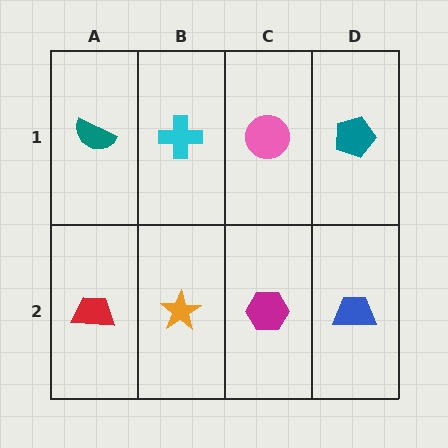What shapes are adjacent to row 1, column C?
A magenta hexagon (row 2, column C), a cyan cross (row 1, column B), a teal pentagon (row 1, column D).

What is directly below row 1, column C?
A magenta hexagon.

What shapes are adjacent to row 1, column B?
An orange star (row 2, column B), a teal semicircle (row 1, column A), a pink circle (row 1, column C).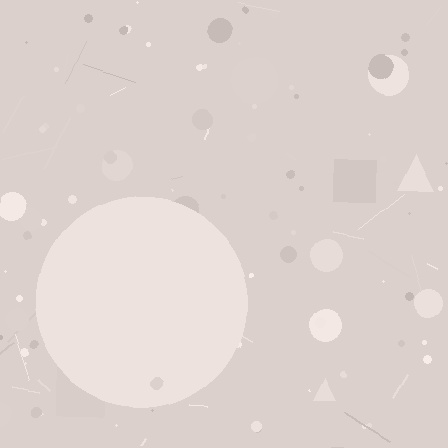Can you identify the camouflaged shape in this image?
The camouflaged shape is a circle.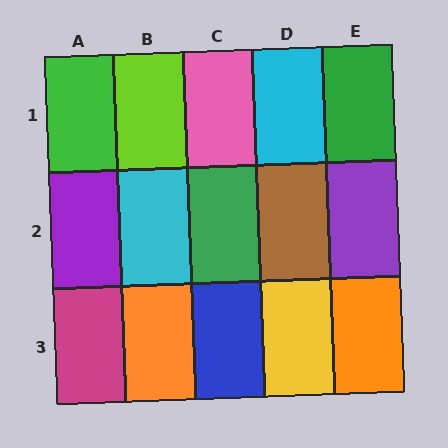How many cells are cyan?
2 cells are cyan.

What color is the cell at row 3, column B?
Orange.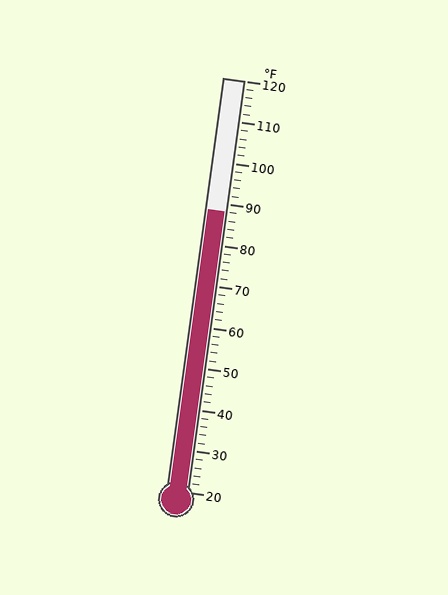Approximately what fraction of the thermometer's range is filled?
The thermometer is filled to approximately 70% of its range.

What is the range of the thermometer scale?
The thermometer scale ranges from 20°F to 120°F.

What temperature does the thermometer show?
The thermometer shows approximately 88°F.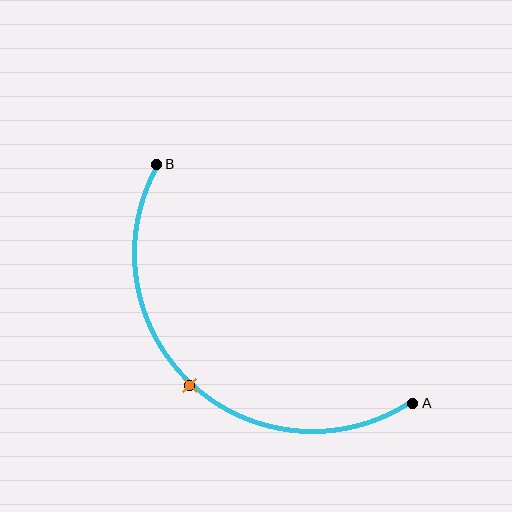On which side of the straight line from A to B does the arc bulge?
The arc bulges below and to the left of the straight line connecting A and B.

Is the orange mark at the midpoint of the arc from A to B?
Yes. The orange mark lies on the arc at equal arc-length from both A and B — it is the arc midpoint.